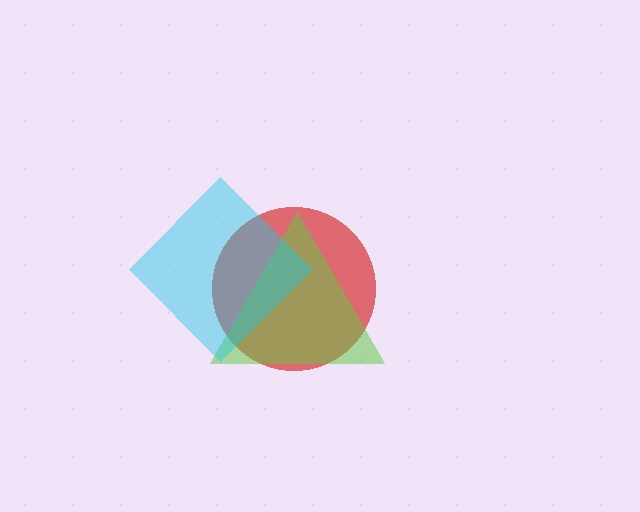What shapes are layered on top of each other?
The layered shapes are: a red circle, a lime triangle, a cyan diamond.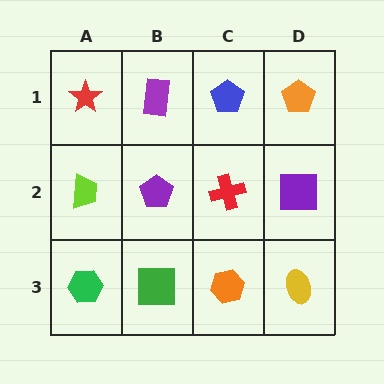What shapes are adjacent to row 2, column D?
An orange pentagon (row 1, column D), a yellow ellipse (row 3, column D), a red cross (row 2, column C).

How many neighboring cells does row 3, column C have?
3.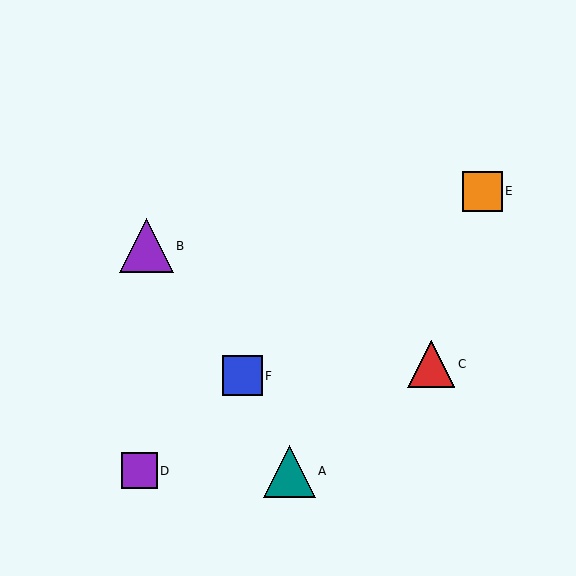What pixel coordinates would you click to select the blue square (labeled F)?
Click at (242, 376) to select the blue square F.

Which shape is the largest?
The purple triangle (labeled B) is the largest.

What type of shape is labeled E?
Shape E is an orange square.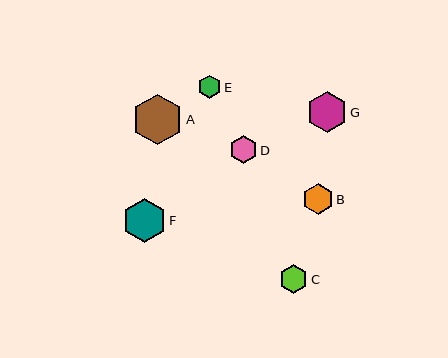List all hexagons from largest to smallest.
From largest to smallest: A, F, G, B, C, D, E.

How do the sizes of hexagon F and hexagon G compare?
Hexagon F and hexagon G are approximately the same size.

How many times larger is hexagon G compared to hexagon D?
Hexagon G is approximately 1.5 times the size of hexagon D.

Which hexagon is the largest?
Hexagon A is the largest with a size of approximately 51 pixels.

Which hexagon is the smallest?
Hexagon E is the smallest with a size of approximately 23 pixels.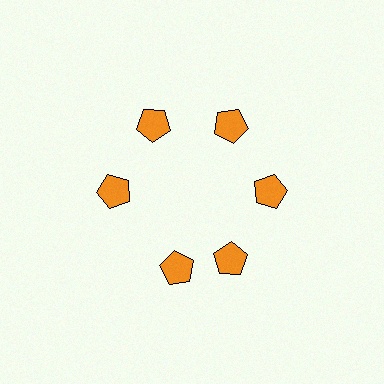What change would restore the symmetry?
The symmetry would be restored by rotating it back into even spacing with its neighbors so that all 6 pentagons sit at equal angles and equal distance from the center.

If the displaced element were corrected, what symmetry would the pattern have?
It would have 6-fold rotational symmetry — the pattern would map onto itself every 60 degrees.